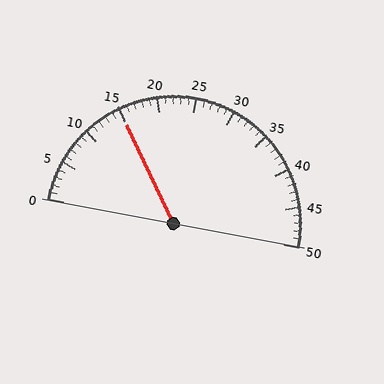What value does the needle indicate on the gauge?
The needle indicates approximately 15.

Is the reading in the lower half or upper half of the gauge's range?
The reading is in the lower half of the range (0 to 50).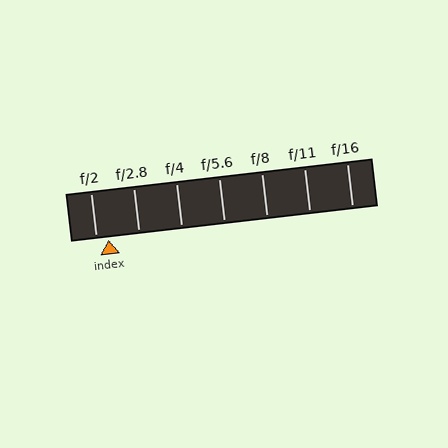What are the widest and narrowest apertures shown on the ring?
The widest aperture shown is f/2 and the narrowest is f/16.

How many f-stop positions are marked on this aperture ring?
There are 7 f-stop positions marked.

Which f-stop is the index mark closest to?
The index mark is closest to f/2.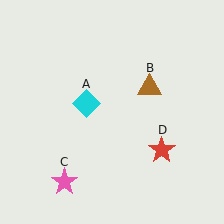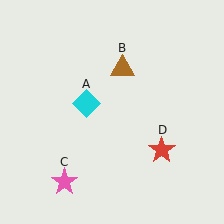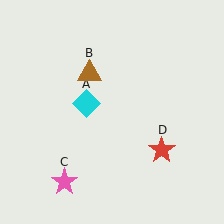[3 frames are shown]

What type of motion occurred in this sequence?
The brown triangle (object B) rotated counterclockwise around the center of the scene.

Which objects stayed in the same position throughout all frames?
Cyan diamond (object A) and pink star (object C) and red star (object D) remained stationary.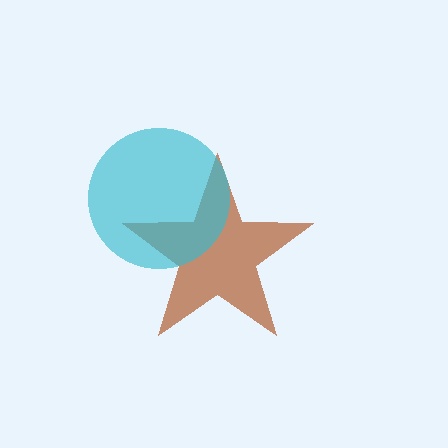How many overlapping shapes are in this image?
There are 2 overlapping shapes in the image.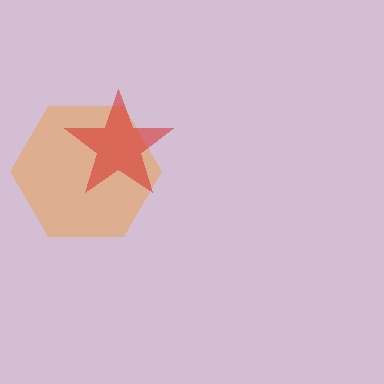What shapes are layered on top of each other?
The layered shapes are: an orange hexagon, a red star.